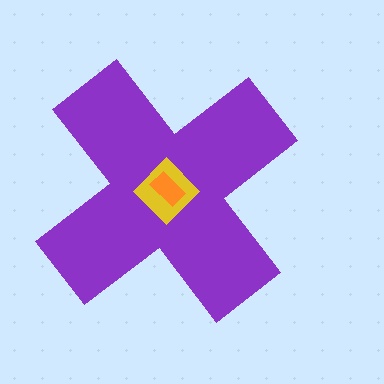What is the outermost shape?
The purple cross.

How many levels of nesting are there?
3.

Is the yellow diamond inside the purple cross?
Yes.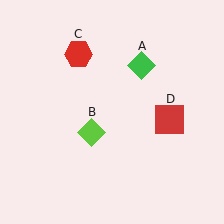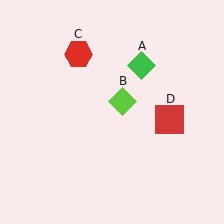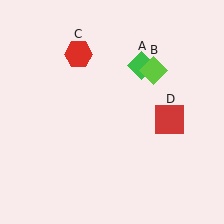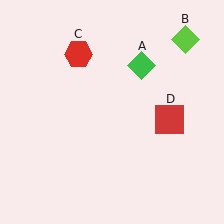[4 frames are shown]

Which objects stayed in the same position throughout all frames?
Green diamond (object A) and red hexagon (object C) and red square (object D) remained stationary.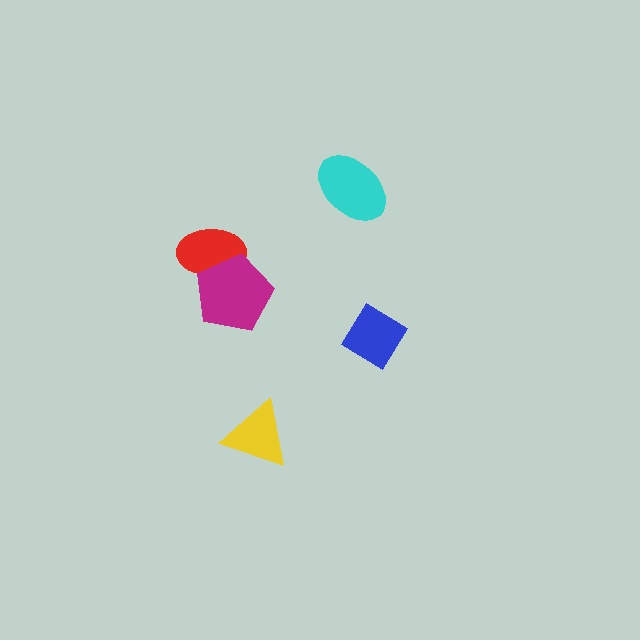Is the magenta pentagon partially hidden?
No, no other shape covers it.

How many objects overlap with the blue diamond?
0 objects overlap with the blue diamond.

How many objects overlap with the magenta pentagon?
1 object overlaps with the magenta pentagon.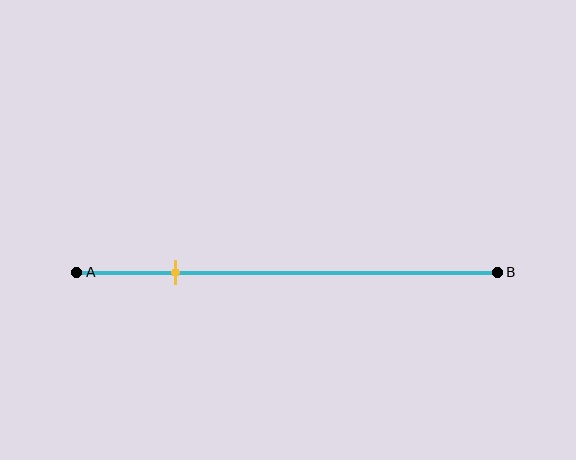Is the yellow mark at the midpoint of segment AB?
No, the mark is at about 25% from A, not at the 50% midpoint.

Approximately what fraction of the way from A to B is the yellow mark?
The yellow mark is approximately 25% of the way from A to B.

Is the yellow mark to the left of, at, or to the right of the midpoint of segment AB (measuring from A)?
The yellow mark is to the left of the midpoint of segment AB.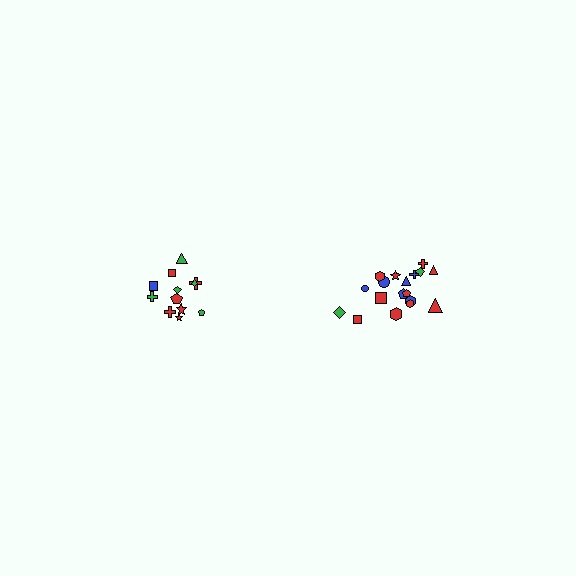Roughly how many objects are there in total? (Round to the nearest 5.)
Roughly 30 objects in total.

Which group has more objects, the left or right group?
The right group.